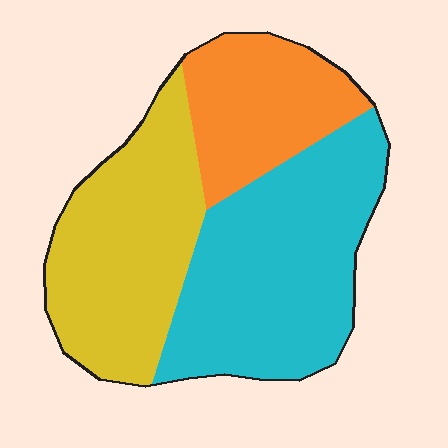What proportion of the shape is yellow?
Yellow takes up about one third (1/3) of the shape.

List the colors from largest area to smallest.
From largest to smallest: cyan, yellow, orange.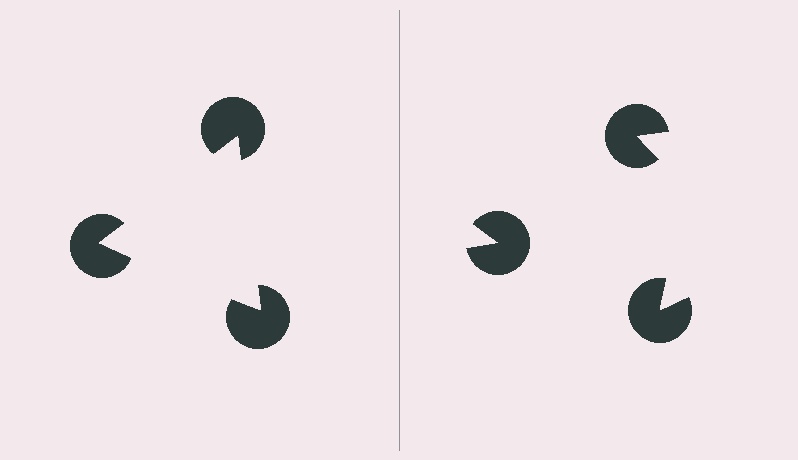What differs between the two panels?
The pac-man discs are positioned identically on both sides; only the wedge orientations differ. On the left they align to a triangle; on the right they are misaligned.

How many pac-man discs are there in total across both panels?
6 — 3 on each side.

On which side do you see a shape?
An illusory triangle appears on the left side. On the right side the wedge cuts are rotated, so no coherent shape forms.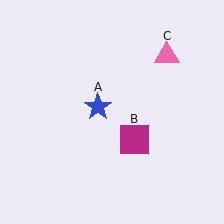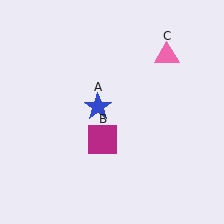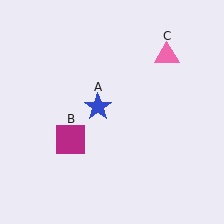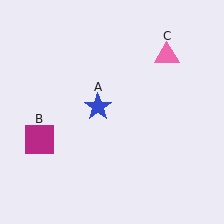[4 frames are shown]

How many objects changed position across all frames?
1 object changed position: magenta square (object B).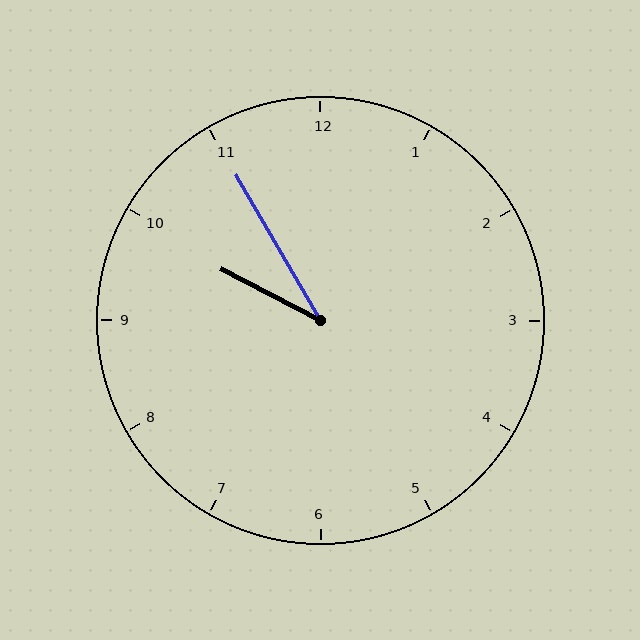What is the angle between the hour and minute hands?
Approximately 32 degrees.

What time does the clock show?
9:55.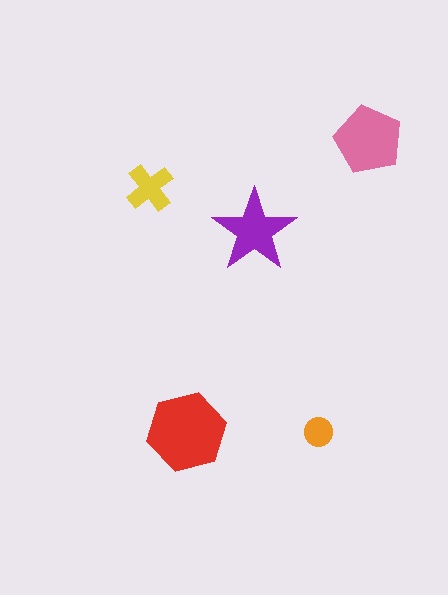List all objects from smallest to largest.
The orange circle, the yellow cross, the purple star, the pink pentagon, the red hexagon.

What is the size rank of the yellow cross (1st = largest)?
4th.